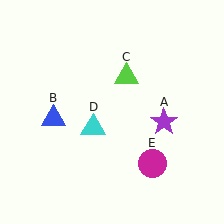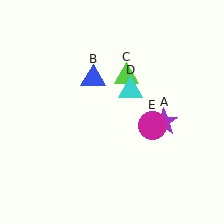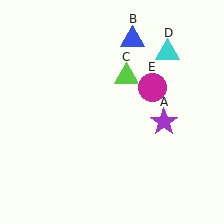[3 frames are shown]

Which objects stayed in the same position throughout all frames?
Purple star (object A) and lime triangle (object C) remained stationary.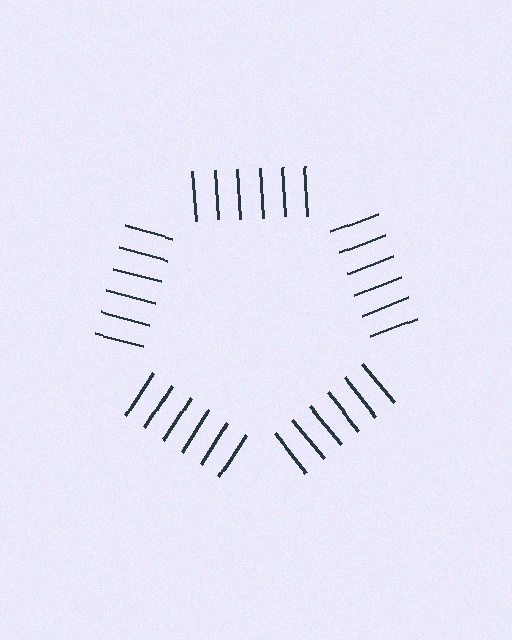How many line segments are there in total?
30 — 6 along each of the 5 edges.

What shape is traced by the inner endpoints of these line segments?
An illusory pentagon — the line segments terminate on its edges but no continuous stroke is drawn.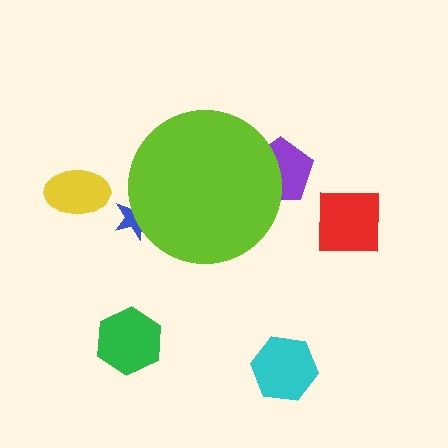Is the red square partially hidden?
No, the red square is fully visible.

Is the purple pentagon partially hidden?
Yes, the purple pentagon is partially hidden behind the lime circle.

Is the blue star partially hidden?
Yes, the blue star is partially hidden behind the lime circle.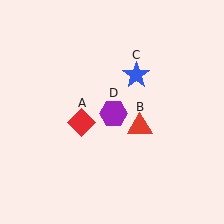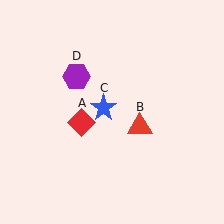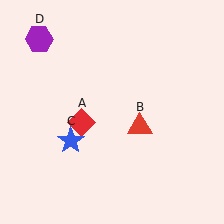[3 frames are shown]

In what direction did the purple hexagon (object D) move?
The purple hexagon (object D) moved up and to the left.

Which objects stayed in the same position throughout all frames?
Red diamond (object A) and red triangle (object B) remained stationary.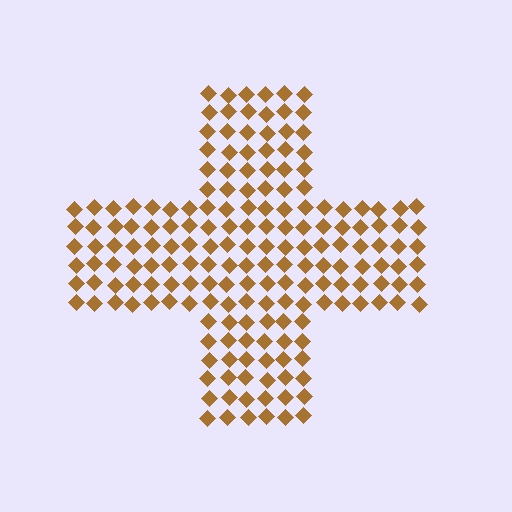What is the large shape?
The large shape is a cross.